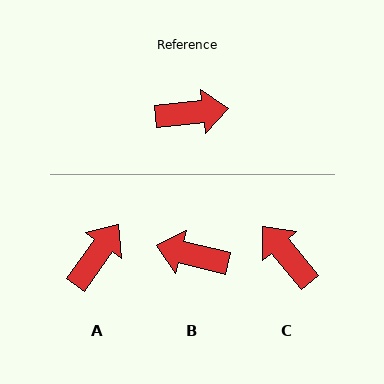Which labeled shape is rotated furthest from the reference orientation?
B, about 160 degrees away.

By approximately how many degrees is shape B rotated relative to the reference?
Approximately 160 degrees counter-clockwise.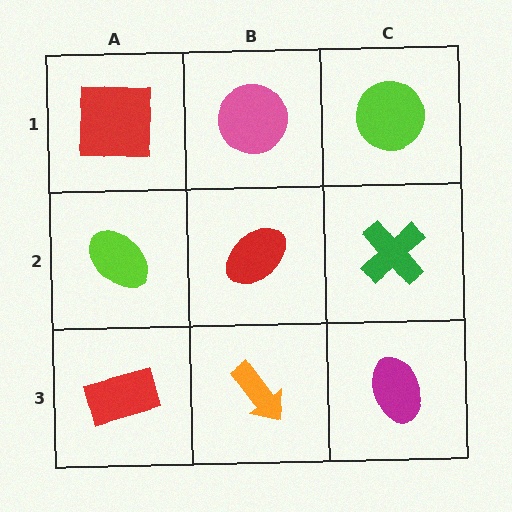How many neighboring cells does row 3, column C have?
2.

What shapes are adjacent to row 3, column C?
A green cross (row 2, column C), an orange arrow (row 3, column B).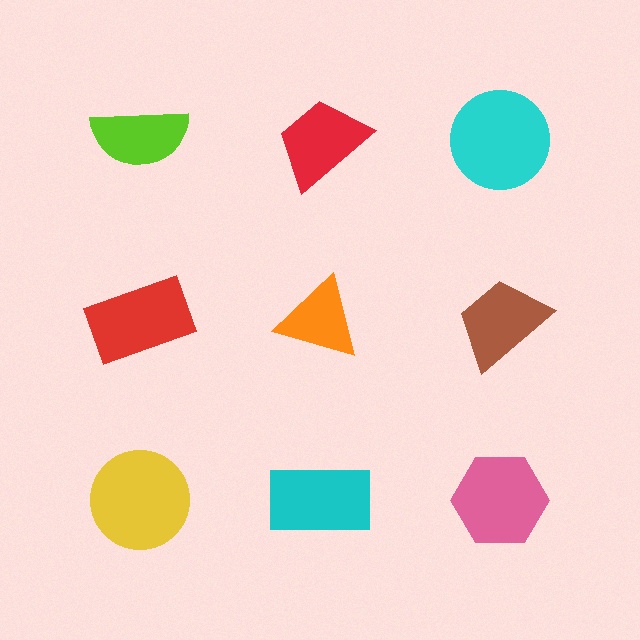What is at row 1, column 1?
A lime semicircle.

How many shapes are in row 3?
3 shapes.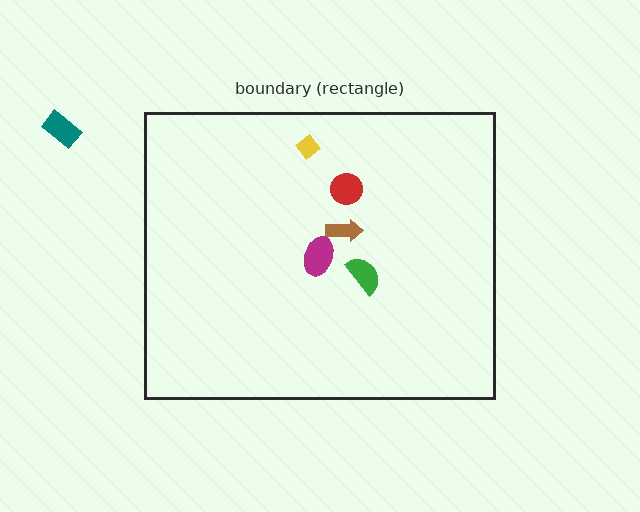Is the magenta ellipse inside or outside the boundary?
Inside.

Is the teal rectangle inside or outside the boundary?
Outside.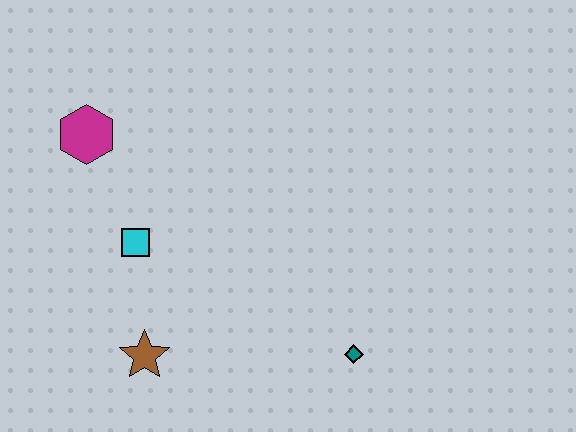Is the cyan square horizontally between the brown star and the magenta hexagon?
Yes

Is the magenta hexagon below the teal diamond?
No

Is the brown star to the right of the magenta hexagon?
Yes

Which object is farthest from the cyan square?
The teal diamond is farthest from the cyan square.